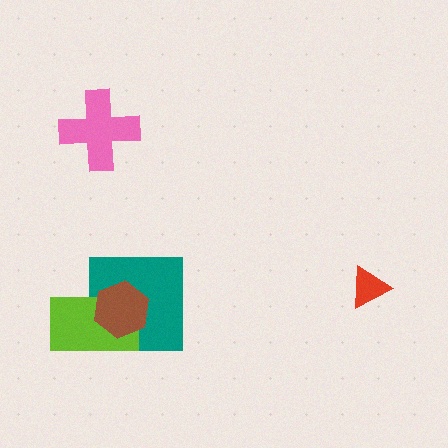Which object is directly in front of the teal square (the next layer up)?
The lime rectangle is directly in front of the teal square.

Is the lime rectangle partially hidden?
Yes, it is partially covered by another shape.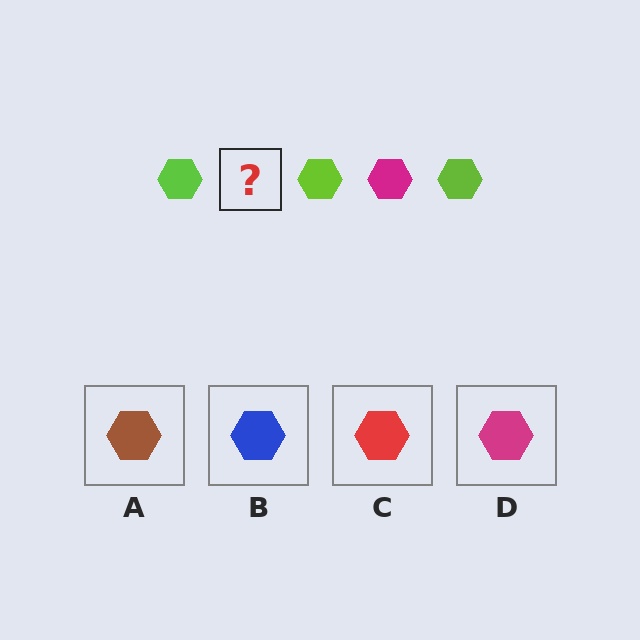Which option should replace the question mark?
Option D.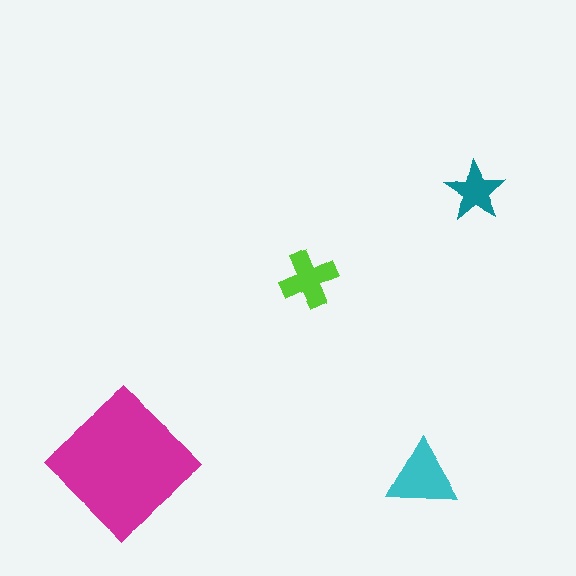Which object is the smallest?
The teal star.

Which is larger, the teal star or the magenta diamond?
The magenta diamond.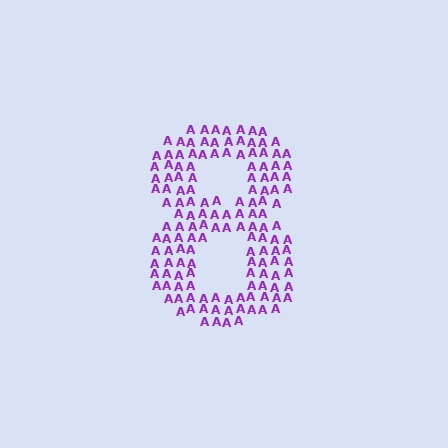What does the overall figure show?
The overall figure shows the digit 8.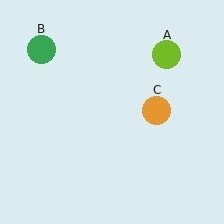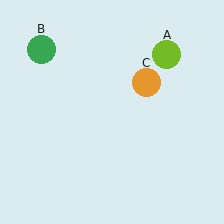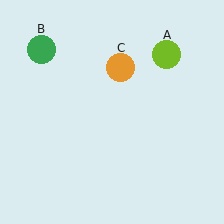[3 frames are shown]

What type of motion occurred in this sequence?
The orange circle (object C) rotated counterclockwise around the center of the scene.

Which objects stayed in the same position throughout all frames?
Lime circle (object A) and green circle (object B) remained stationary.